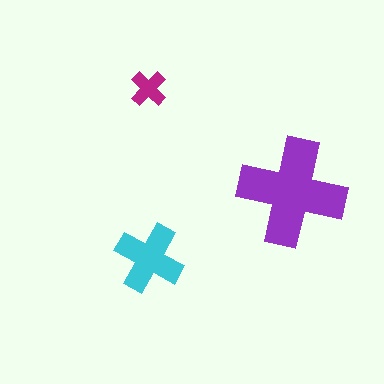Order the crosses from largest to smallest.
the purple one, the cyan one, the magenta one.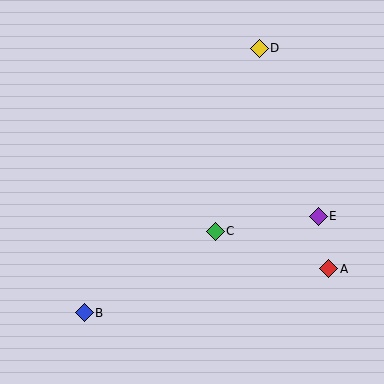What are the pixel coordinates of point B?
Point B is at (84, 313).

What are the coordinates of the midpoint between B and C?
The midpoint between B and C is at (150, 272).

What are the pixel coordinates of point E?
Point E is at (318, 216).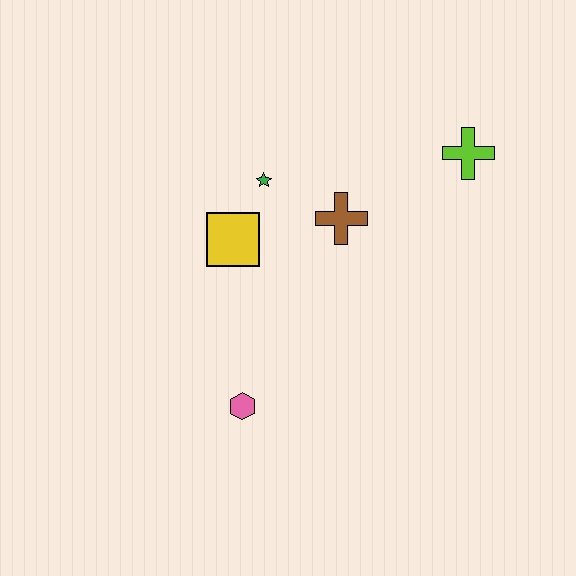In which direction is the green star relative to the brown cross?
The green star is to the left of the brown cross.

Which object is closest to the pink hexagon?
The yellow square is closest to the pink hexagon.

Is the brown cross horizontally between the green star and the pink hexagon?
No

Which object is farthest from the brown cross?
The pink hexagon is farthest from the brown cross.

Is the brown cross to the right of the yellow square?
Yes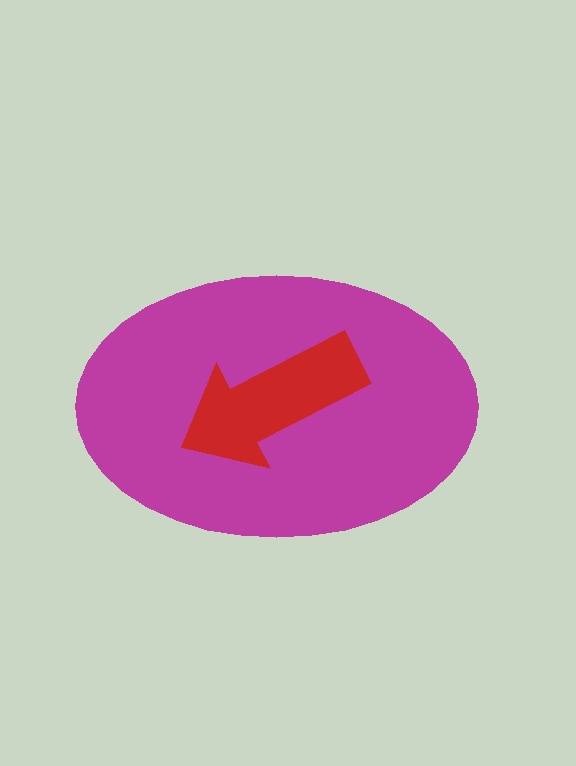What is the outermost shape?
The magenta ellipse.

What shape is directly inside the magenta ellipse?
The red arrow.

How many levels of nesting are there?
2.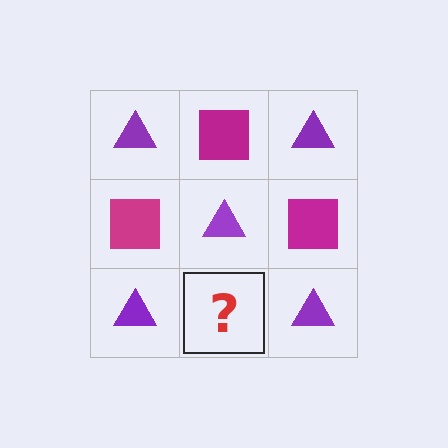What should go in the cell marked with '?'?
The missing cell should contain a magenta square.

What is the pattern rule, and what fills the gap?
The rule is that it alternates purple triangle and magenta square in a checkerboard pattern. The gap should be filled with a magenta square.